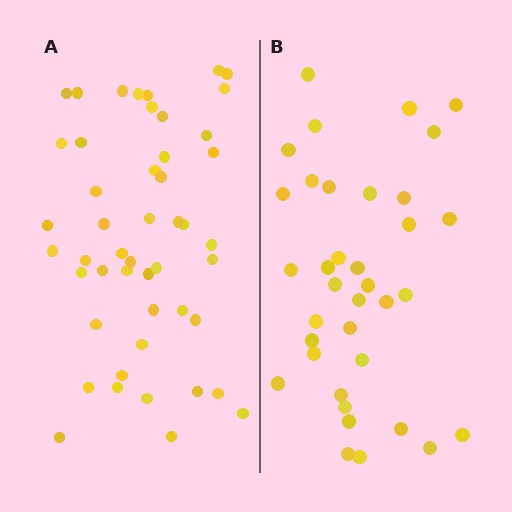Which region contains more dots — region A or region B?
Region A (the left region) has more dots.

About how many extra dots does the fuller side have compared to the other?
Region A has roughly 12 or so more dots than region B.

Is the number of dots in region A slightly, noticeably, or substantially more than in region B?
Region A has noticeably more, but not dramatically so. The ratio is roughly 1.3 to 1.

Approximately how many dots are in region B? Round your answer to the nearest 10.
About 40 dots. (The exact count is 36, which rounds to 40.)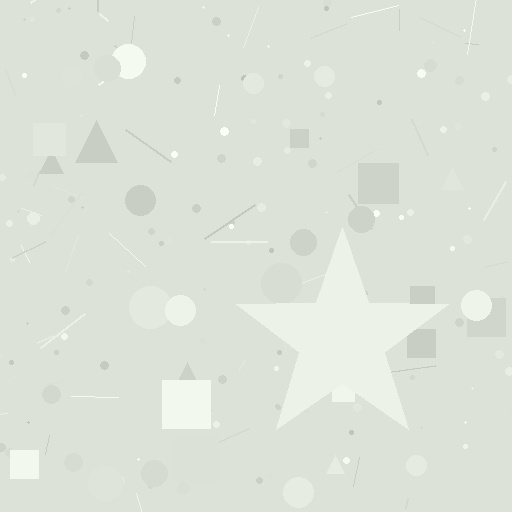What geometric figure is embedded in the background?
A star is embedded in the background.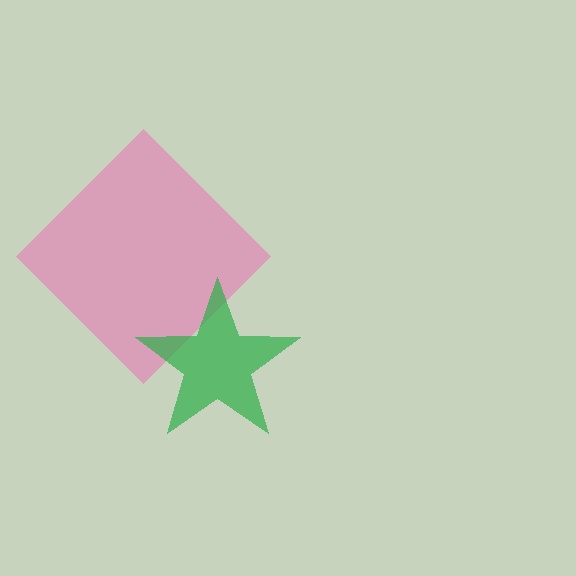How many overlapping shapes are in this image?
There are 2 overlapping shapes in the image.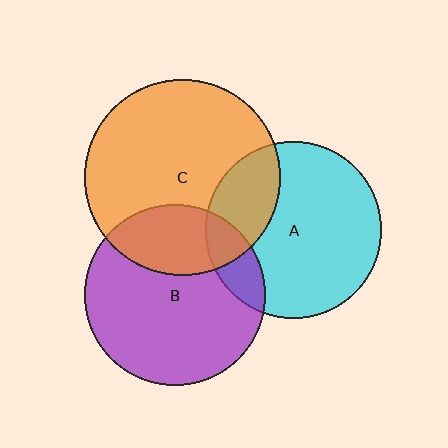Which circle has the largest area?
Circle C (orange).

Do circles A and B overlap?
Yes.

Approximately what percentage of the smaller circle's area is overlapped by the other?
Approximately 15%.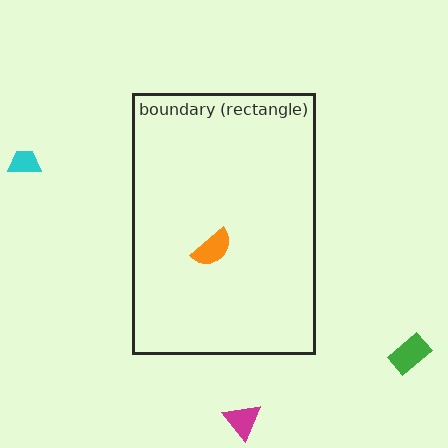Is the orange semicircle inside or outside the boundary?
Inside.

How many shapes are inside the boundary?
1 inside, 3 outside.